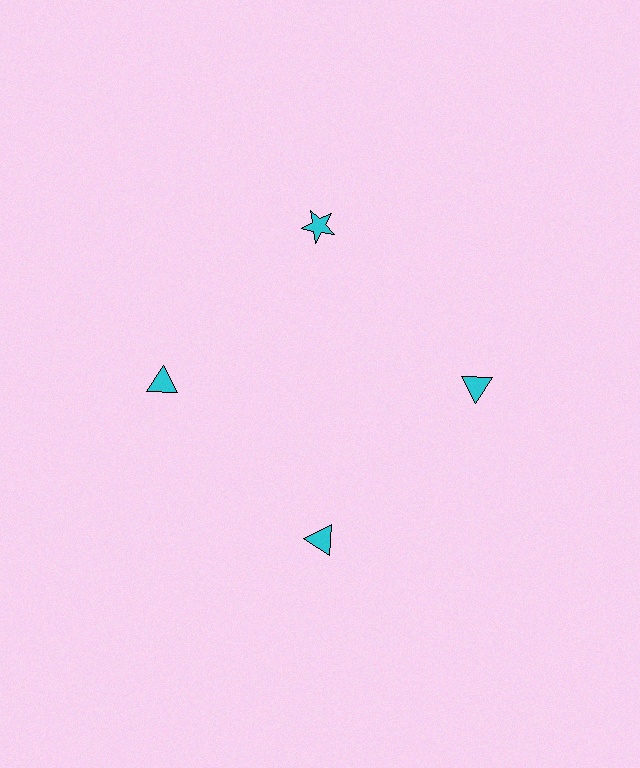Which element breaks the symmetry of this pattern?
The cyan star at roughly the 12 o'clock position breaks the symmetry. All other shapes are cyan triangles.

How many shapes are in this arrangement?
There are 4 shapes arranged in a ring pattern.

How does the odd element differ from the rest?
It has a different shape: star instead of triangle.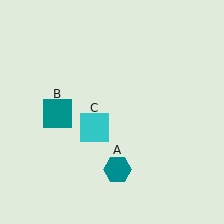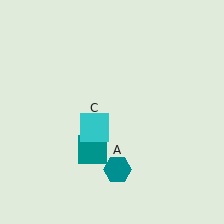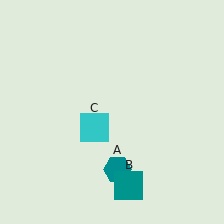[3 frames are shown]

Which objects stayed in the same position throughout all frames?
Teal hexagon (object A) and cyan square (object C) remained stationary.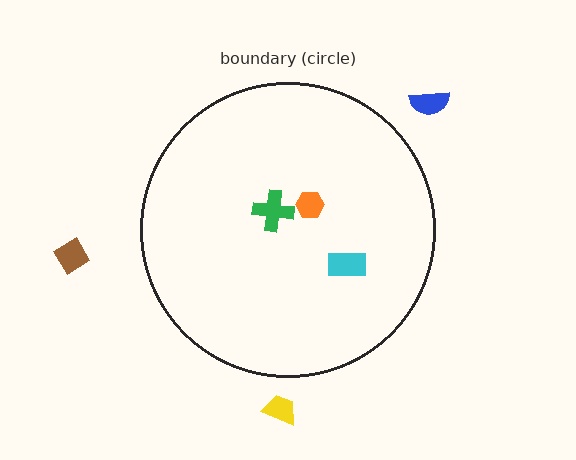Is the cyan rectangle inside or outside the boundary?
Inside.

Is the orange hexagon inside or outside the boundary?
Inside.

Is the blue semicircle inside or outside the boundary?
Outside.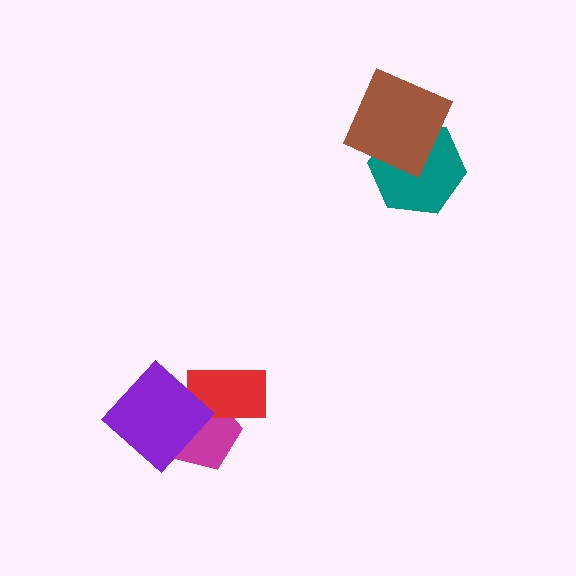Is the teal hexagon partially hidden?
Yes, it is partially covered by another shape.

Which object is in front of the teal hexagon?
The brown square is in front of the teal hexagon.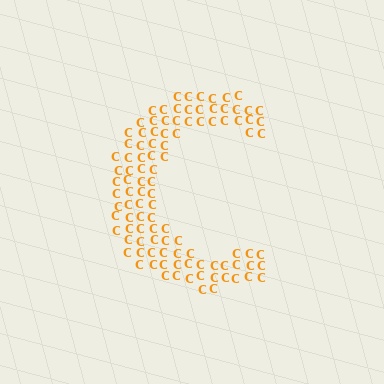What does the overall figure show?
The overall figure shows the letter C.